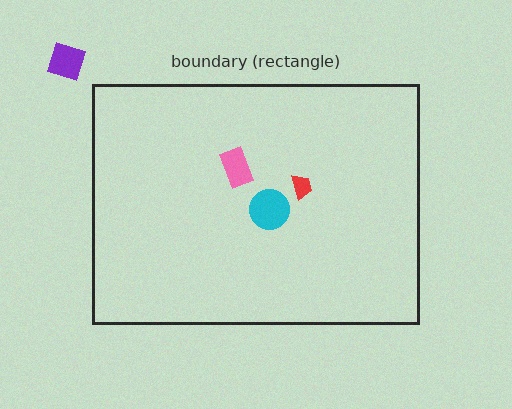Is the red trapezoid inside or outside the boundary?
Inside.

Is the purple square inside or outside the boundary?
Outside.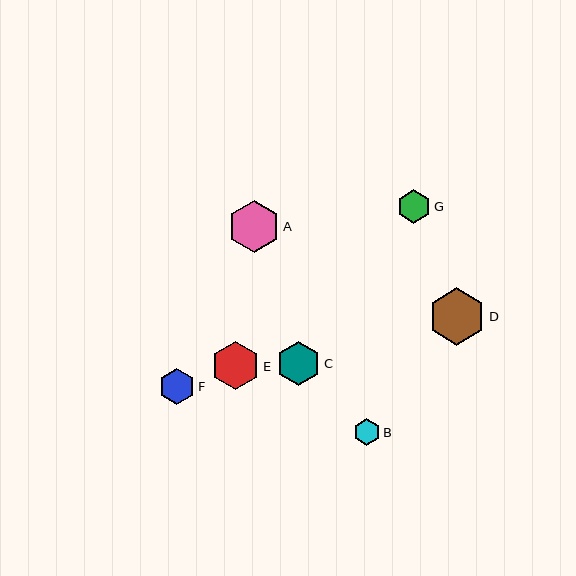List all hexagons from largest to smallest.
From largest to smallest: D, A, E, C, F, G, B.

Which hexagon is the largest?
Hexagon D is the largest with a size of approximately 58 pixels.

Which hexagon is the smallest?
Hexagon B is the smallest with a size of approximately 27 pixels.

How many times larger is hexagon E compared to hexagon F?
Hexagon E is approximately 1.3 times the size of hexagon F.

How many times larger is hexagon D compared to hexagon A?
Hexagon D is approximately 1.1 times the size of hexagon A.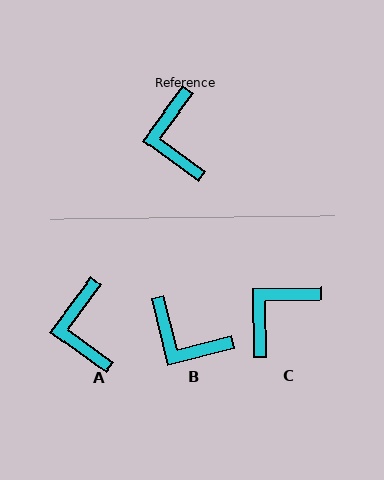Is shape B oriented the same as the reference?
No, it is off by about 51 degrees.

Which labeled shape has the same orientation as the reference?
A.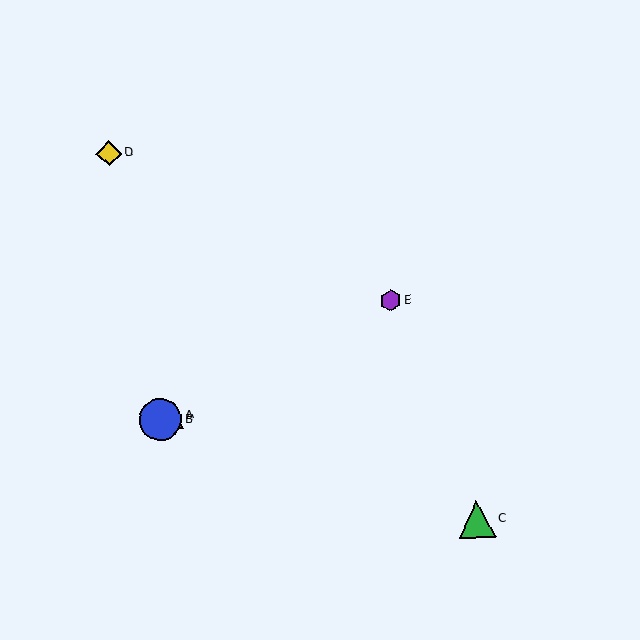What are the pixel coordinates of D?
Object D is at (109, 153).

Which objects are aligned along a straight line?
Objects A, B, E are aligned along a straight line.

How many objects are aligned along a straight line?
3 objects (A, B, E) are aligned along a straight line.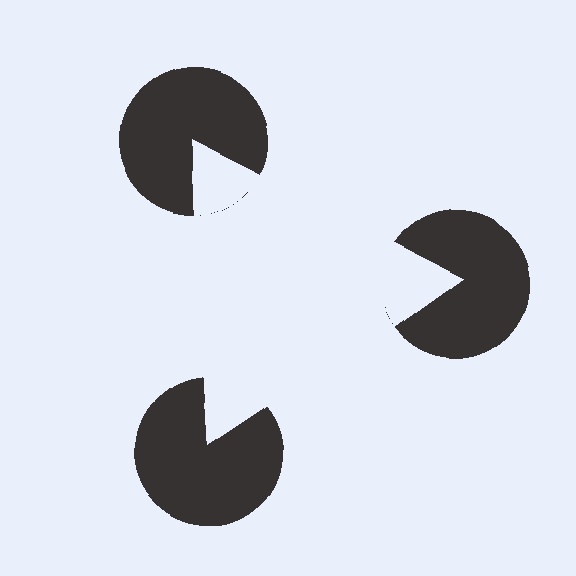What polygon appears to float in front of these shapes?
An illusory triangle — its edges are inferred from the aligned wedge cuts in the pac-man discs, not physically drawn.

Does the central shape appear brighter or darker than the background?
It typically appears slightly brighter than the background, even though no actual brightness change is drawn.